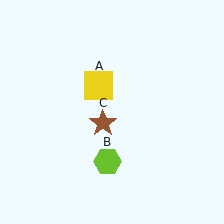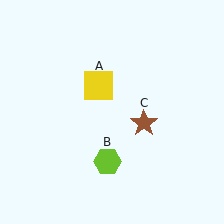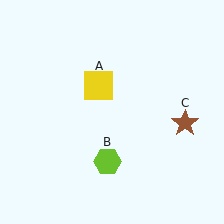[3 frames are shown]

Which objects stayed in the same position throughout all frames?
Yellow square (object A) and lime hexagon (object B) remained stationary.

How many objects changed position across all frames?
1 object changed position: brown star (object C).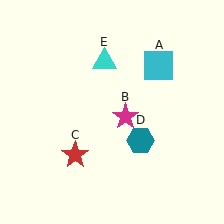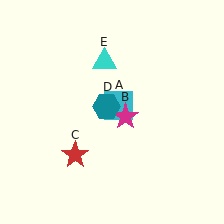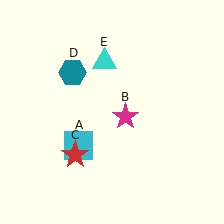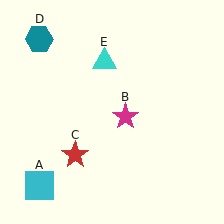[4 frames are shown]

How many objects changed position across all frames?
2 objects changed position: cyan square (object A), teal hexagon (object D).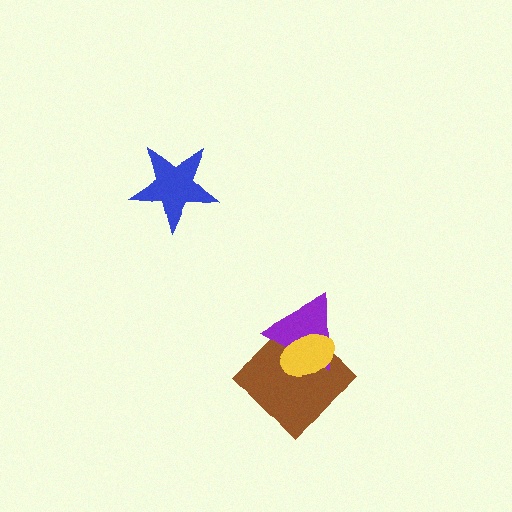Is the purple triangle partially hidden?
Yes, it is partially covered by another shape.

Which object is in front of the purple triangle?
The yellow ellipse is in front of the purple triangle.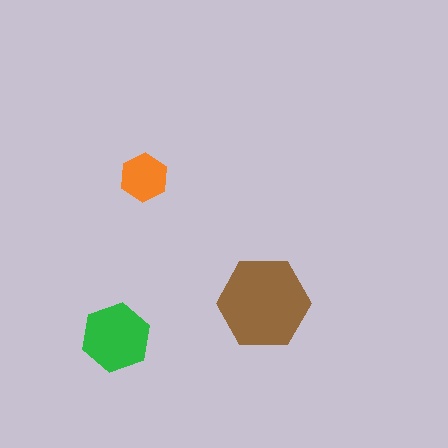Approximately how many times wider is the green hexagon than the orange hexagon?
About 1.5 times wider.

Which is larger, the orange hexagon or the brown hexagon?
The brown one.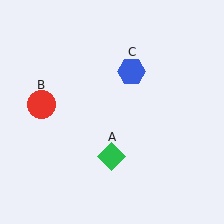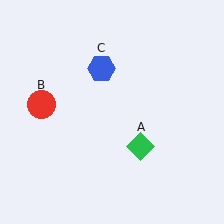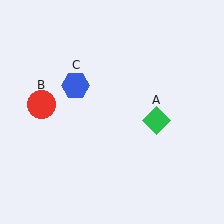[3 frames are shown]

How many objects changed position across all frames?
2 objects changed position: green diamond (object A), blue hexagon (object C).